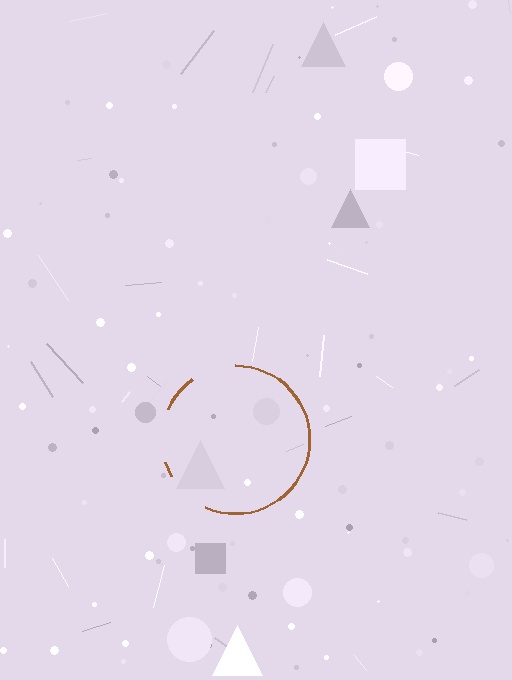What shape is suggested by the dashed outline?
The dashed outline suggests a circle.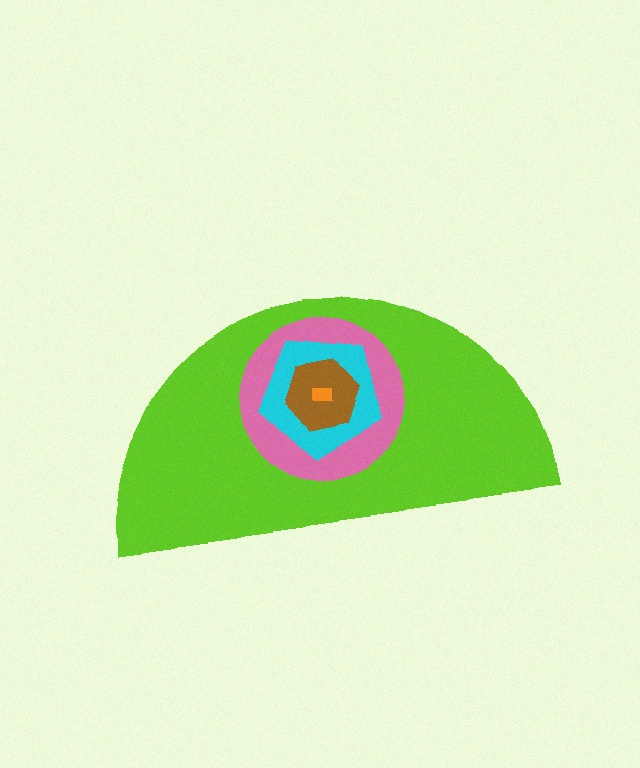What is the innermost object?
The orange rectangle.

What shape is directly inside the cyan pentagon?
The brown hexagon.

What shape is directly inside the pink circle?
The cyan pentagon.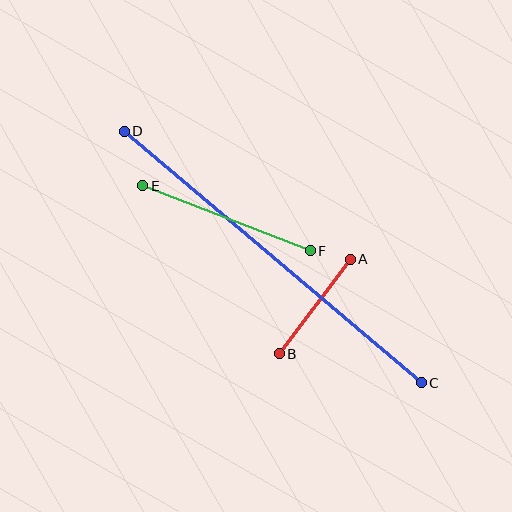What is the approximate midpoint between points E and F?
The midpoint is at approximately (226, 218) pixels.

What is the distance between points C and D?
The distance is approximately 389 pixels.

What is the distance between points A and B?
The distance is approximately 118 pixels.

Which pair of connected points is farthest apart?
Points C and D are farthest apart.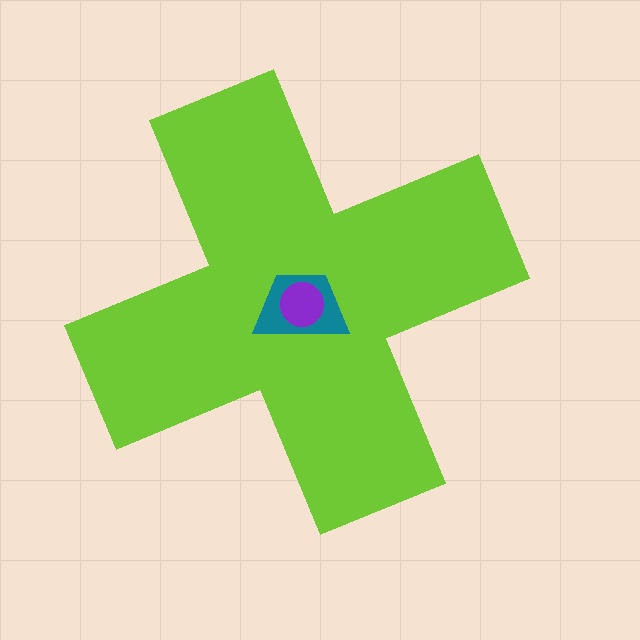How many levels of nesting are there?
3.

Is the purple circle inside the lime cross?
Yes.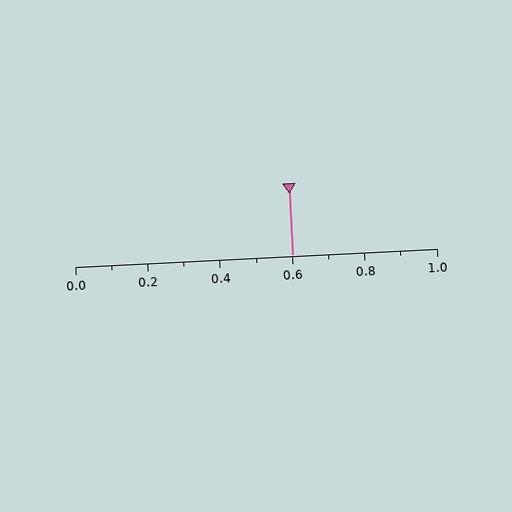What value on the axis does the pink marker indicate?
The marker indicates approximately 0.6.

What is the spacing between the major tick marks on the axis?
The major ticks are spaced 0.2 apart.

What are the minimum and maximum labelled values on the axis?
The axis runs from 0.0 to 1.0.